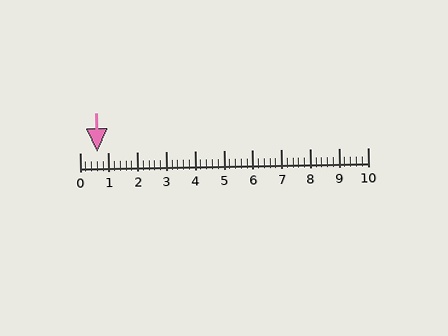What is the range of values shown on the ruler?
The ruler shows values from 0 to 10.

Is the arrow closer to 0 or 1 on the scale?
The arrow is closer to 1.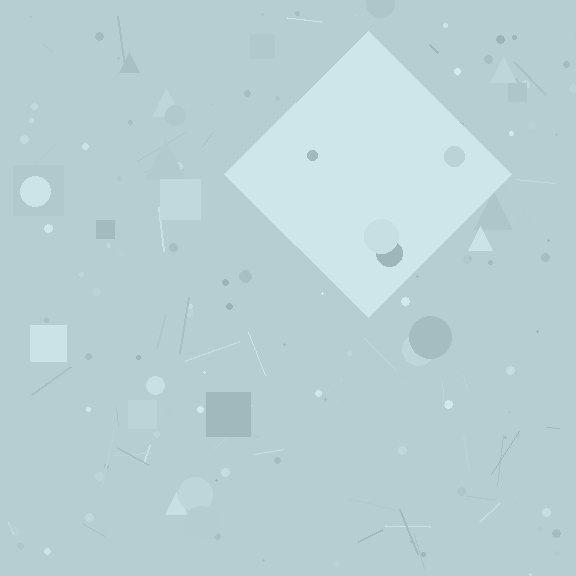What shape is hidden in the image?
A diamond is hidden in the image.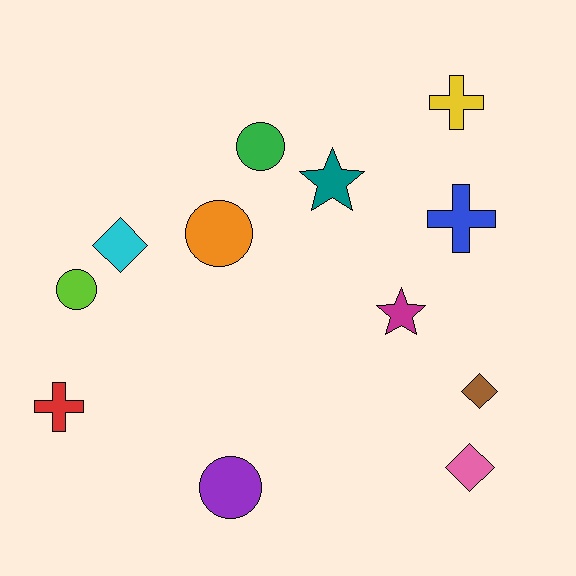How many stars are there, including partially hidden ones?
There are 2 stars.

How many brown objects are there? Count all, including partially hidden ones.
There is 1 brown object.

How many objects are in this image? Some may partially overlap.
There are 12 objects.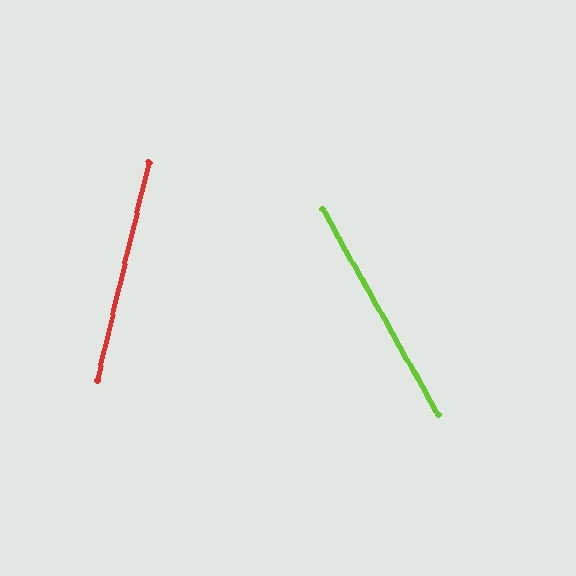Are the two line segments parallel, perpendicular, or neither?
Neither parallel nor perpendicular — they differ by about 43°.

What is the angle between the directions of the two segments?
Approximately 43 degrees.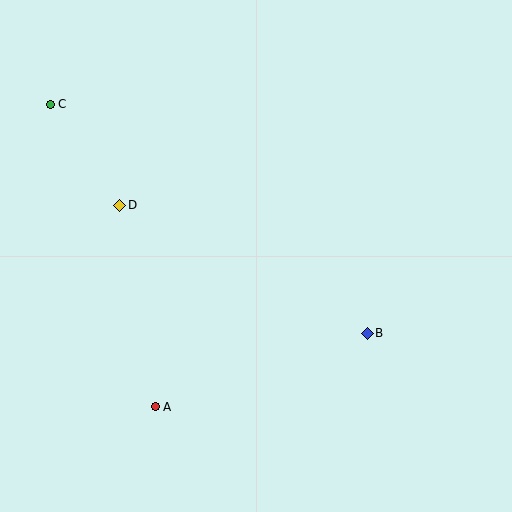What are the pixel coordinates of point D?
Point D is at (120, 205).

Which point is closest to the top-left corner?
Point C is closest to the top-left corner.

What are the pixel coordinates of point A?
Point A is at (155, 407).